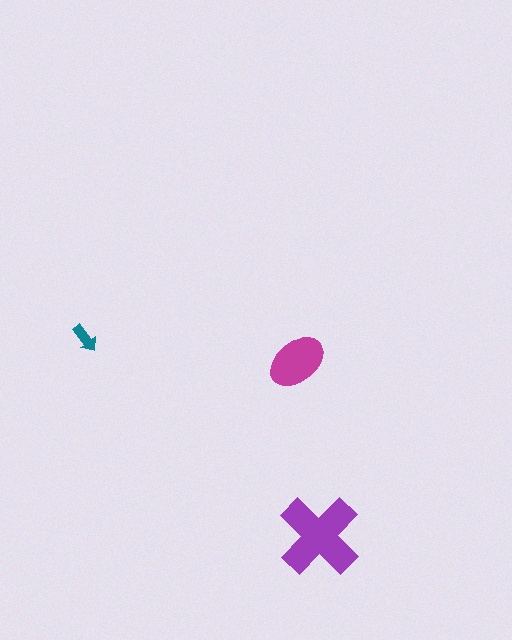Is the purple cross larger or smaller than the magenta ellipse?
Larger.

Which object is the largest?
The purple cross.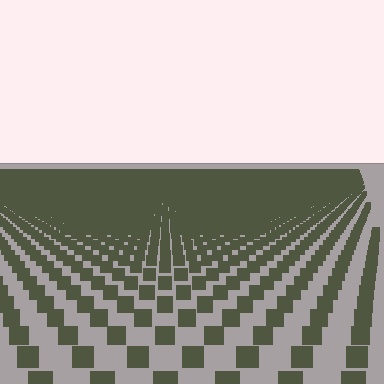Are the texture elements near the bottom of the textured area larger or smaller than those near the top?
Larger. Near the bottom, elements are closer to the viewer and appear at a bigger on-screen size.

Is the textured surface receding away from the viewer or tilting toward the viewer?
The surface is receding away from the viewer. Texture elements get smaller and denser toward the top.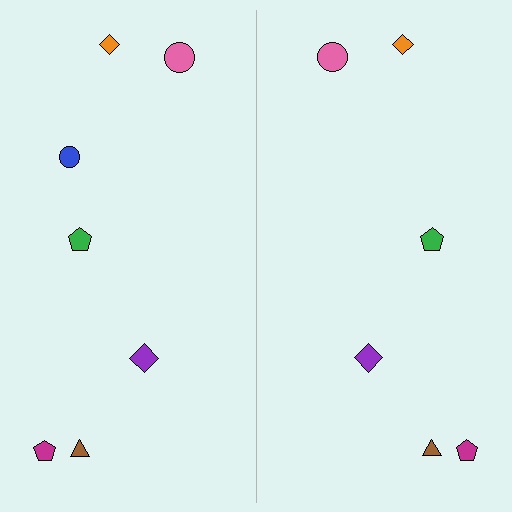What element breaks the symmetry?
A blue circle is missing from the right side.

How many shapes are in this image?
There are 13 shapes in this image.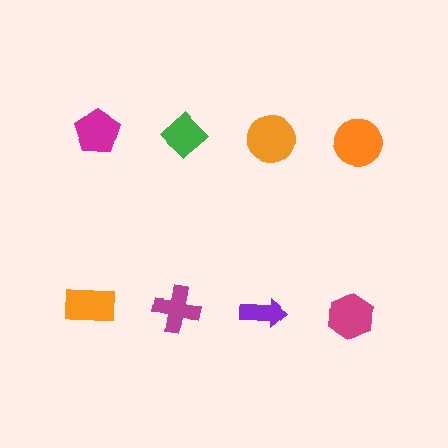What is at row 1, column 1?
A magenta pentagon.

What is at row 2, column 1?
An orange rectangle.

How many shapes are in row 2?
4 shapes.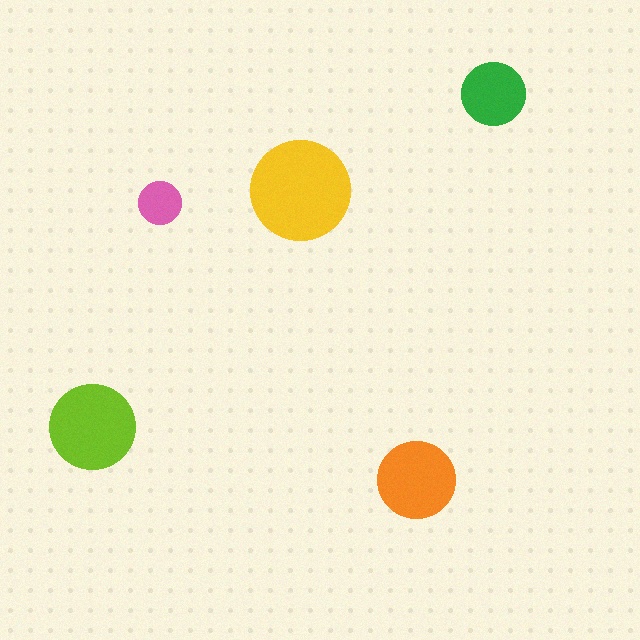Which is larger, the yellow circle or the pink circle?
The yellow one.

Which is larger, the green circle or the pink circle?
The green one.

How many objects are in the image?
There are 5 objects in the image.